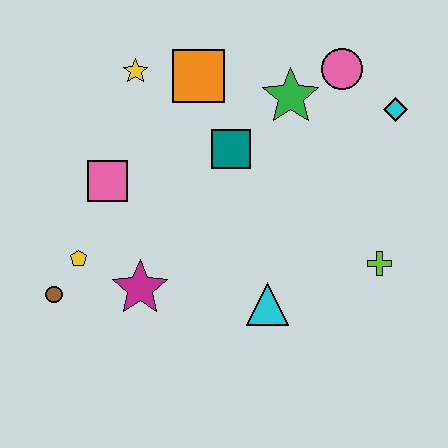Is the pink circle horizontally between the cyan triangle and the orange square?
No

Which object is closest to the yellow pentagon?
The brown circle is closest to the yellow pentagon.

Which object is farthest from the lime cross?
The brown circle is farthest from the lime cross.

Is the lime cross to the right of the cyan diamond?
No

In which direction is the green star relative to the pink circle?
The green star is to the left of the pink circle.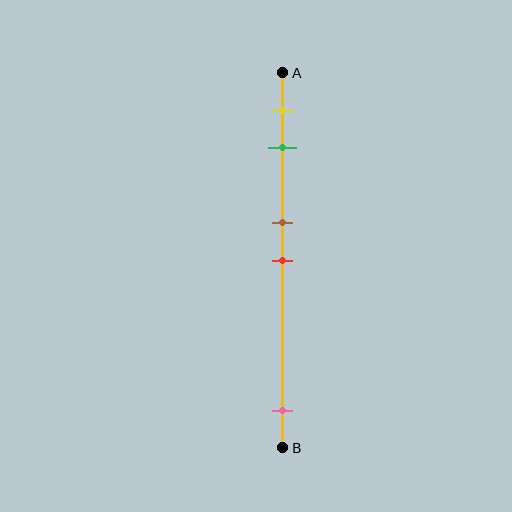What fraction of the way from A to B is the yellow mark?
The yellow mark is approximately 10% (0.1) of the way from A to B.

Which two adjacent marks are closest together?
The brown and red marks are the closest adjacent pair.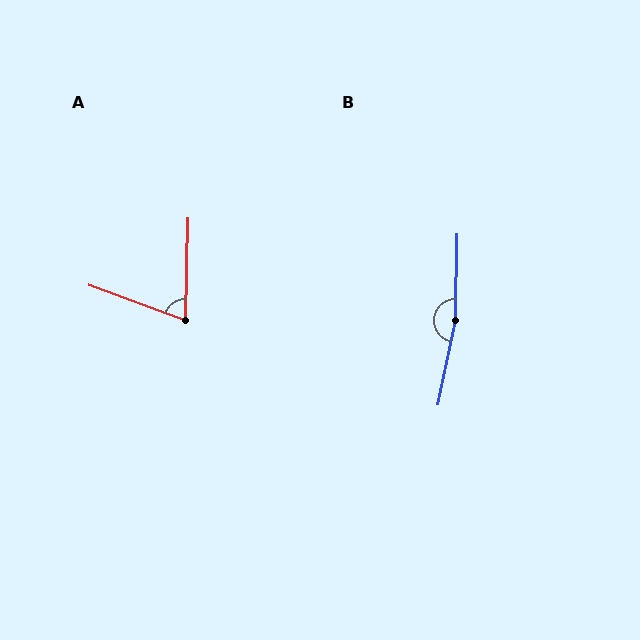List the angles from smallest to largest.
A (71°), B (169°).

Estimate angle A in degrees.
Approximately 71 degrees.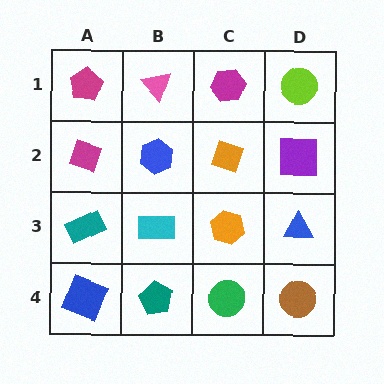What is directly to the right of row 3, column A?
A cyan rectangle.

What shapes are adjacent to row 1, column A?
A magenta diamond (row 2, column A), a pink triangle (row 1, column B).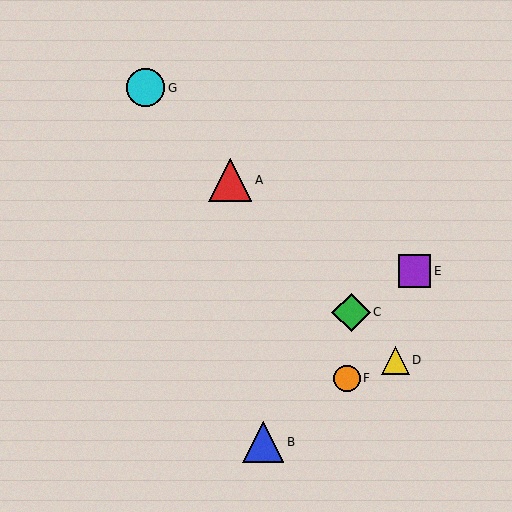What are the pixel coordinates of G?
Object G is at (146, 88).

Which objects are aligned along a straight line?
Objects A, C, D, G are aligned along a straight line.